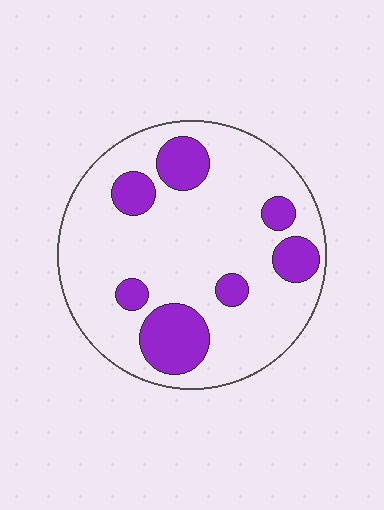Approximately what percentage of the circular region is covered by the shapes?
Approximately 20%.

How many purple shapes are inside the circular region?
7.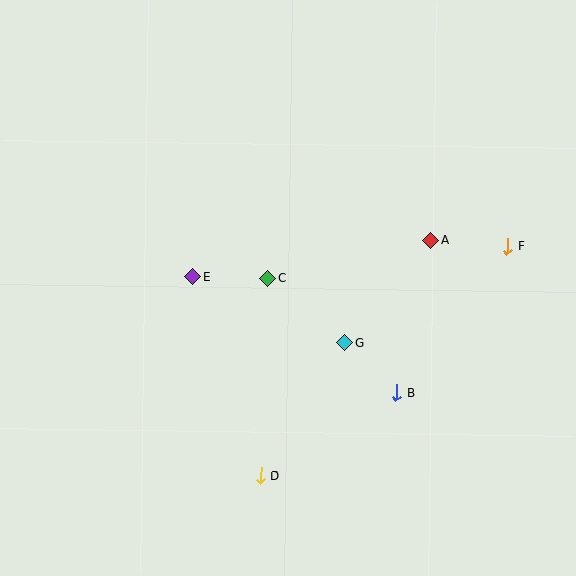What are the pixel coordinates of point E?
Point E is at (193, 276).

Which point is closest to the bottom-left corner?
Point D is closest to the bottom-left corner.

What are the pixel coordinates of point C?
Point C is at (268, 278).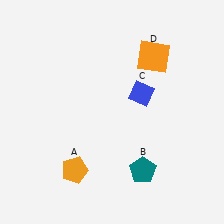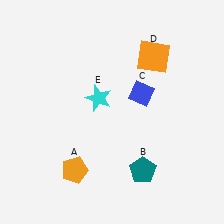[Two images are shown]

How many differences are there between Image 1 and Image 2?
There is 1 difference between the two images.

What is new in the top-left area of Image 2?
A cyan star (E) was added in the top-left area of Image 2.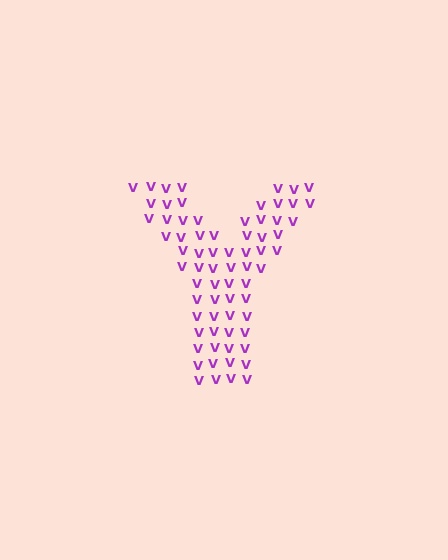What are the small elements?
The small elements are letter V's.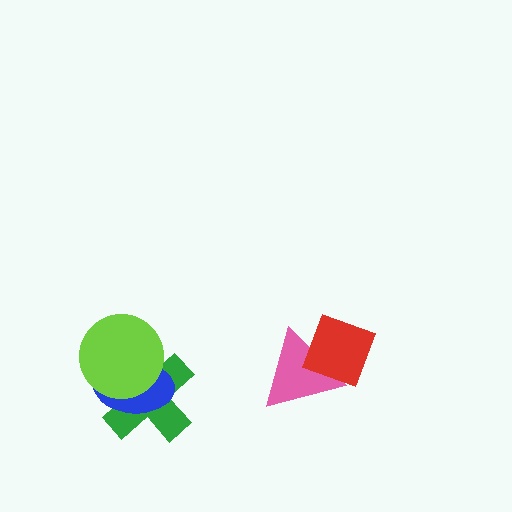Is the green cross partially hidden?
Yes, it is partially covered by another shape.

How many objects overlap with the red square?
1 object overlaps with the red square.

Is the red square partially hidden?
No, no other shape covers it.